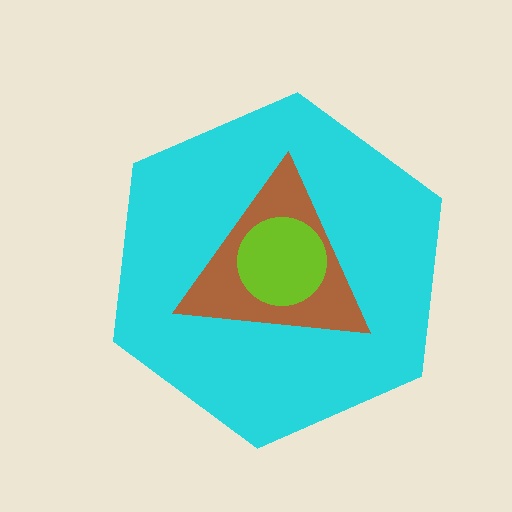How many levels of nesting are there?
3.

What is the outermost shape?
The cyan hexagon.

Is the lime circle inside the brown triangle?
Yes.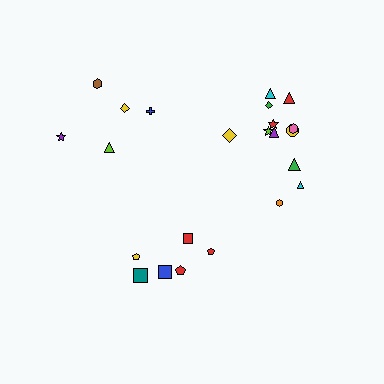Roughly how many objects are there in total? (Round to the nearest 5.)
Roughly 25 objects in total.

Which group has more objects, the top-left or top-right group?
The top-right group.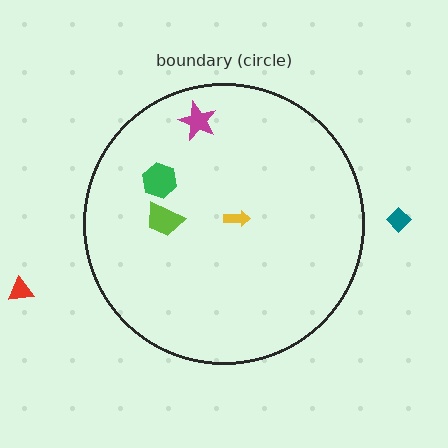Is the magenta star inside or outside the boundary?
Inside.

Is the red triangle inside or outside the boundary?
Outside.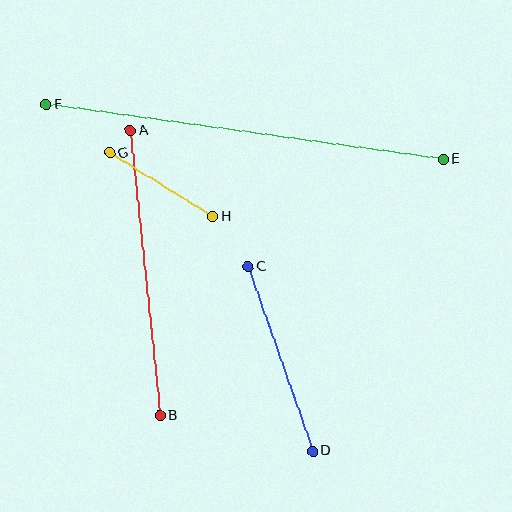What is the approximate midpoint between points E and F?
The midpoint is at approximately (245, 132) pixels.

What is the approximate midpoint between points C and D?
The midpoint is at approximately (280, 359) pixels.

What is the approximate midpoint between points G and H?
The midpoint is at approximately (161, 185) pixels.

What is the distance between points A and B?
The distance is approximately 287 pixels.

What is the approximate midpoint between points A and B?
The midpoint is at approximately (145, 273) pixels.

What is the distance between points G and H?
The distance is approximately 121 pixels.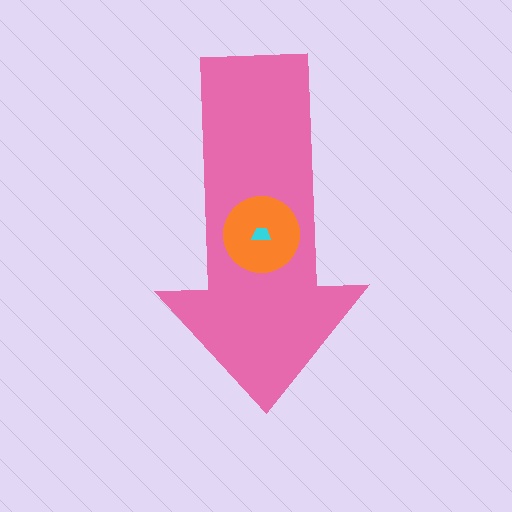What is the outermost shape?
The pink arrow.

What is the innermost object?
The cyan trapezoid.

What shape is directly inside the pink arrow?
The orange circle.